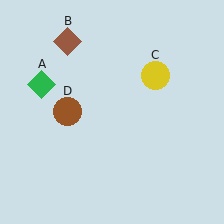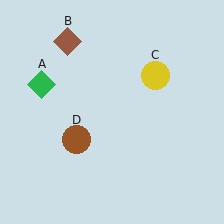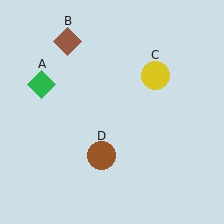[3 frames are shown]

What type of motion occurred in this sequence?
The brown circle (object D) rotated counterclockwise around the center of the scene.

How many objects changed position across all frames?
1 object changed position: brown circle (object D).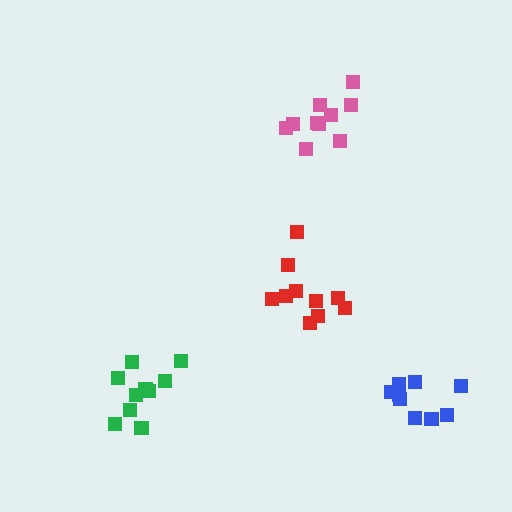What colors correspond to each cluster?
The clusters are colored: red, blue, pink, green.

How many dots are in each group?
Group 1: 10 dots, Group 2: 9 dots, Group 3: 10 dots, Group 4: 10 dots (39 total).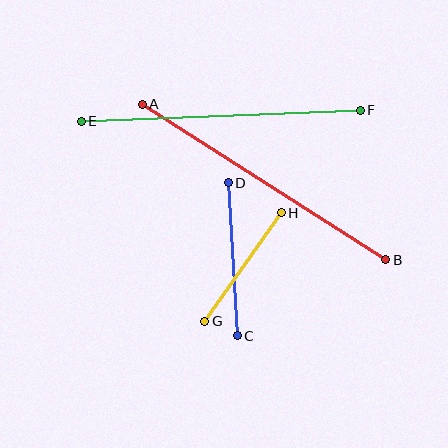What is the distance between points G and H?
The distance is approximately 132 pixels.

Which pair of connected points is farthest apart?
Points A and B are farthest apart.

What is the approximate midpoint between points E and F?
The midpoint is at approximately (221, 116) pixels.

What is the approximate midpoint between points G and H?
The midpoint is at approximately (243, 267) pixels.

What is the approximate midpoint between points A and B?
The midpoint is at approximately (264, 182) pixels.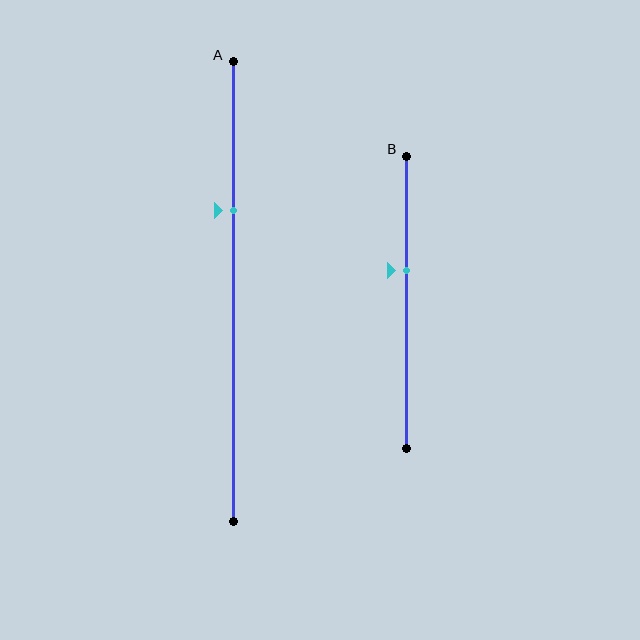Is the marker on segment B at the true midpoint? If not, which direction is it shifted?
No, the marker on segment B is shifted upward by about 11% of the segment length.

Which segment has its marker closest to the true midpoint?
Segment B has its marker closest to the true midpoint.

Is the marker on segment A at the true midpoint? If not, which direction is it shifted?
No, the marker on segment A is shifted upward by about 18% of the segment length.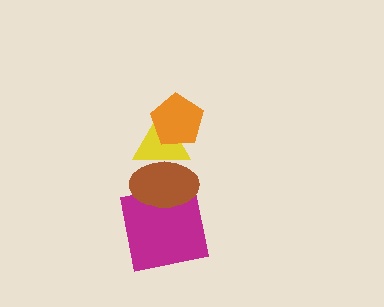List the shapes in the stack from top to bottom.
From top to bottom: the orange pentagon, the yellow triangle, the brown ellipse, the magenta square.